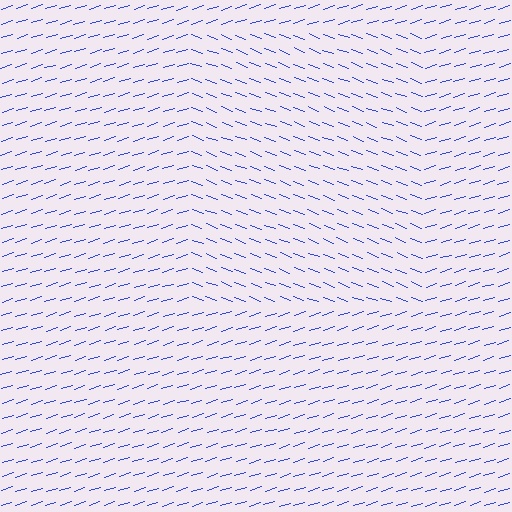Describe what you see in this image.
The image is filled with small blue line segments. A rectangle region in the image has lines oriented differently from the surrounding lines, creating a visible texture boundary.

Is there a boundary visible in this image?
Yes, there is a texture boundary formed by a change in line orientation.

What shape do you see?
I see a rectangle.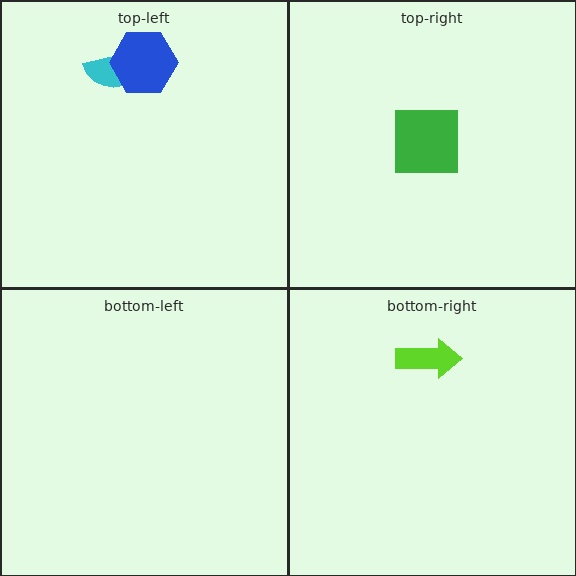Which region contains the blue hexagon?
The top-left region.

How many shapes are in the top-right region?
1.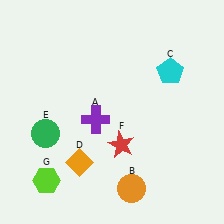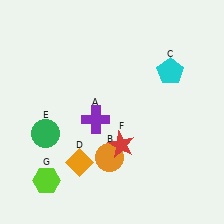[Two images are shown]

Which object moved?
The orange circle (B) moved up.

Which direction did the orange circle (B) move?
The orange circle (B) moved up.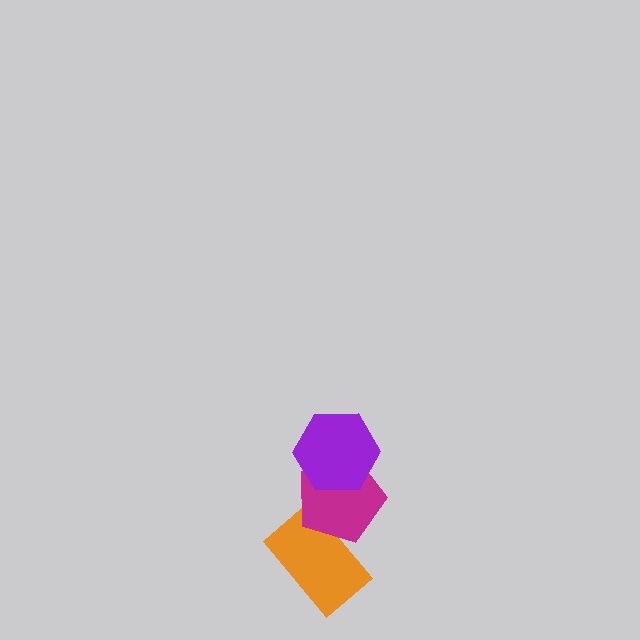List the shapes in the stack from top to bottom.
From top to bottom: the purple hexagon, the magenta pentagon, the orange rectangle.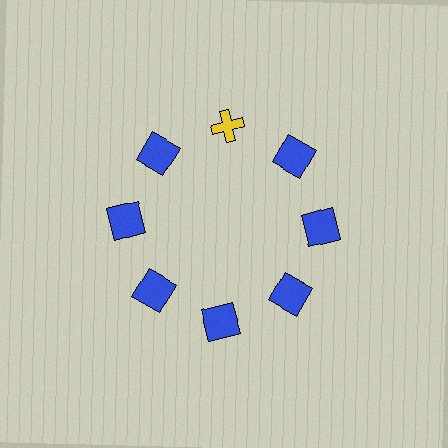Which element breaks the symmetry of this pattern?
The yellow cross at roughly the 12 o'clock position breaks the symmetry. All other shapes are blue squares.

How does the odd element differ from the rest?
It differs in both color (yellow instead of blue) and shape (cross instead of square).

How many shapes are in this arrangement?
There are 8 shapes arranged in a ring pattern.